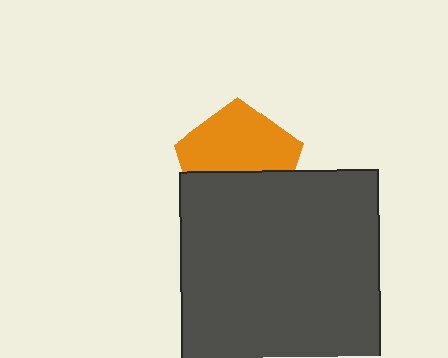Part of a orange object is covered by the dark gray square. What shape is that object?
It is a pentagon.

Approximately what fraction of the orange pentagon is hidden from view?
Roughly 43% of the orange pentagon is hidden behind the dark gray square.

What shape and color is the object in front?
The object in front is a dark gray square.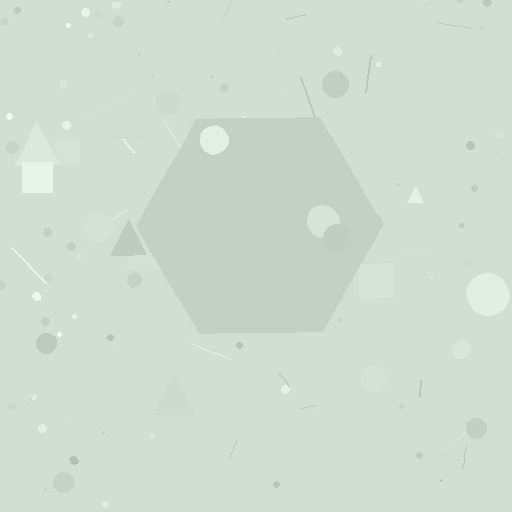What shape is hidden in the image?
A hexagon is hidden in the image.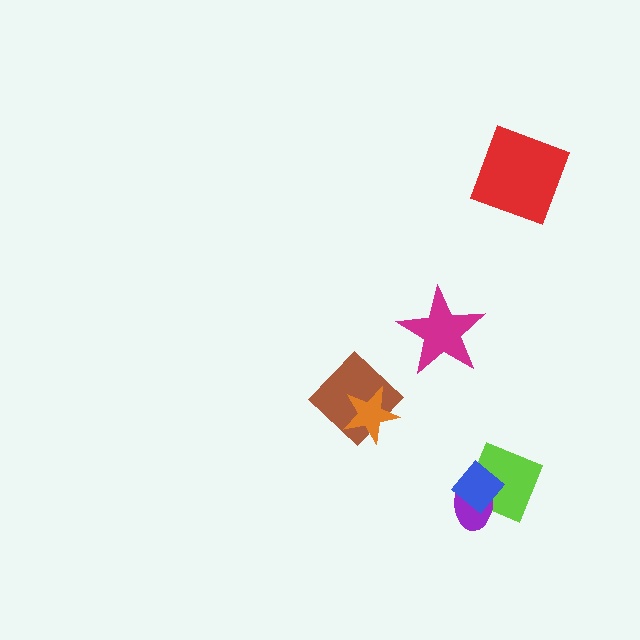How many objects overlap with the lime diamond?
2 objects overlap with the lime diamond.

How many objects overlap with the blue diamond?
2 objects overlap with the blue diamond.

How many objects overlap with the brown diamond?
1 object overlaps with the brown diamond.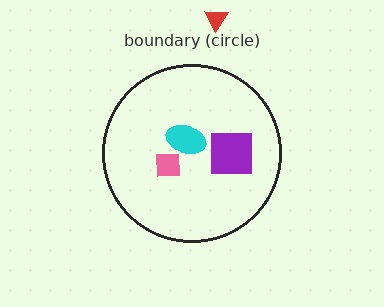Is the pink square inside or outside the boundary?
Inside.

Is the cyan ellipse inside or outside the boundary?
Inside.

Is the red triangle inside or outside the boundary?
Outside.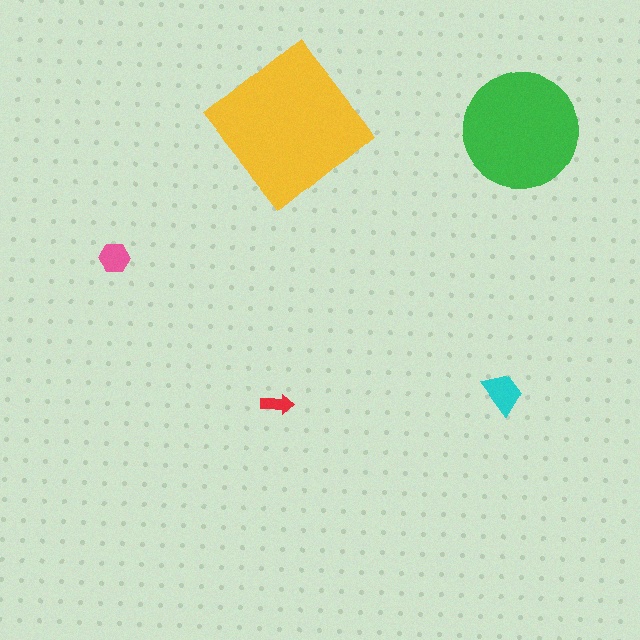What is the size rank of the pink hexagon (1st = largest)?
4th.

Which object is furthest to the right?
The green circle is rightmost.